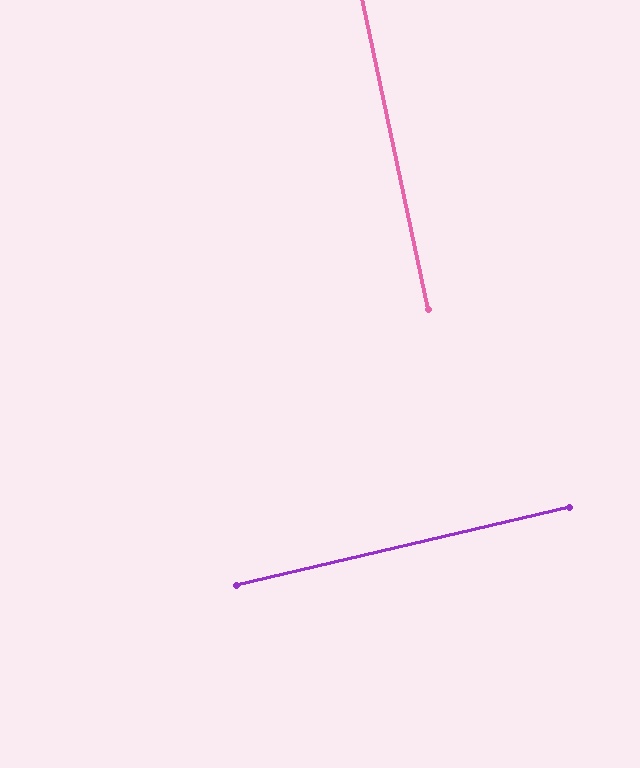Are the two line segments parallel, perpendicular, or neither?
Perpendicular — they meet at approximately 89°.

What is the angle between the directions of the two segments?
Approximately 89 degrees.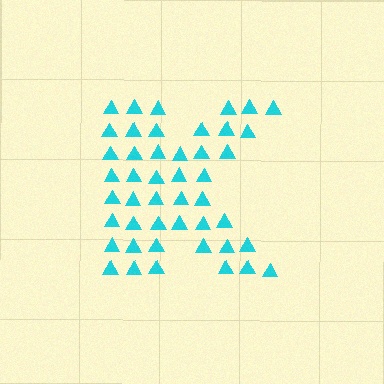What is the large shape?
The large shape is the letter K.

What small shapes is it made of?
It is made of small triangles.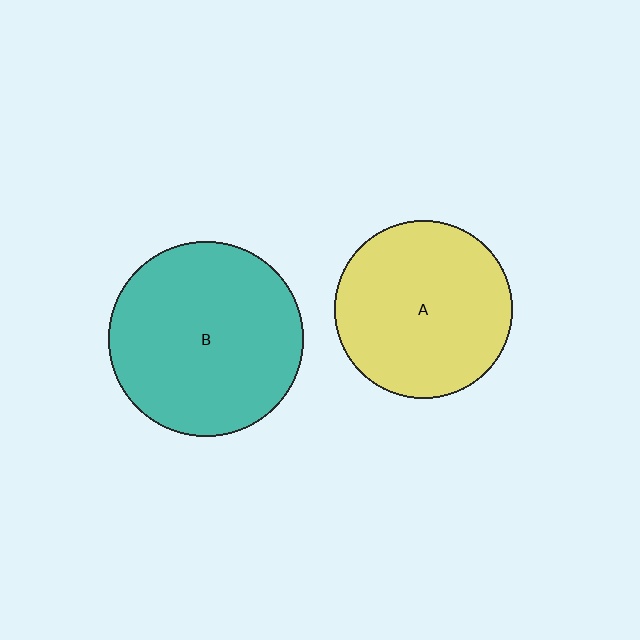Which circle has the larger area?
Circle B (teal).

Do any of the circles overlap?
No, none of the circles overlap.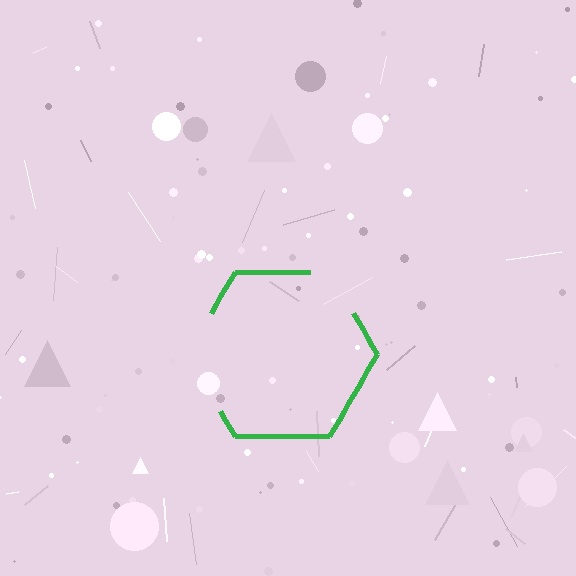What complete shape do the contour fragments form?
The contour fragments form a hexagon.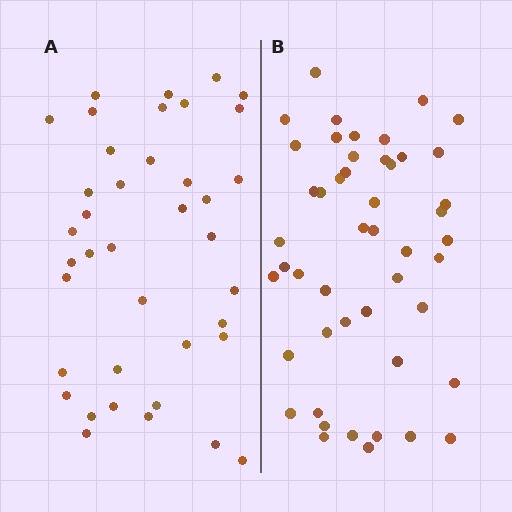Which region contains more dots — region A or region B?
Region B (the right region) has more dots.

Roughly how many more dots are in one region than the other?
Region B has roughly 8 or so more dots than region A.